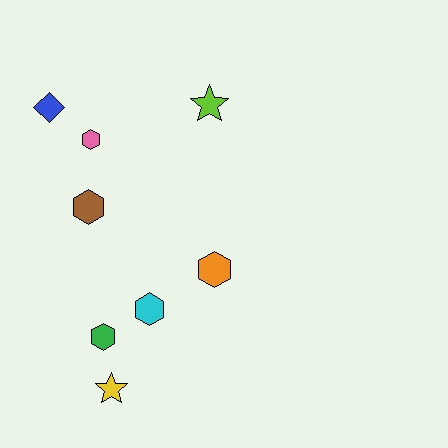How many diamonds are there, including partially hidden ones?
There is 1 diamond.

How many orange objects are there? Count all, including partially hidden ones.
There is 1 orange object.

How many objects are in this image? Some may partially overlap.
There are 8 objects.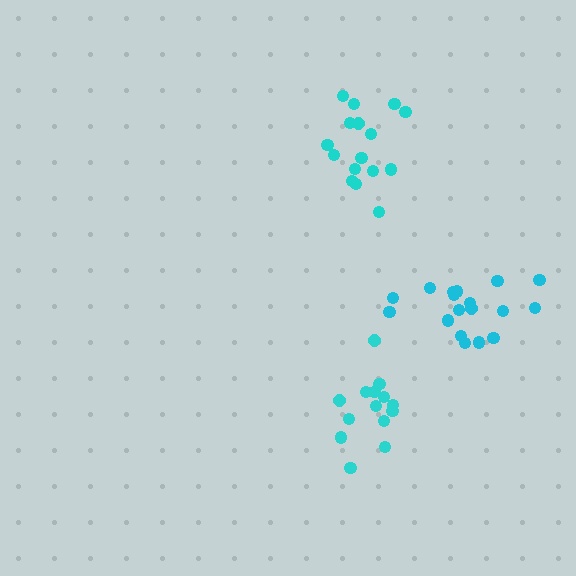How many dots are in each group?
Group 1: 14 dots, Group 2: 16 dots, Group 3: 18 dots (48 total).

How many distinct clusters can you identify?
There are 3 distinct clusters.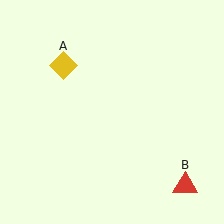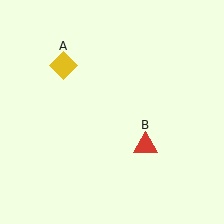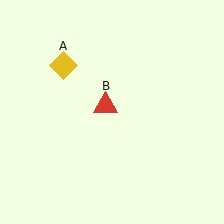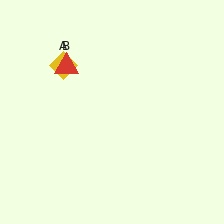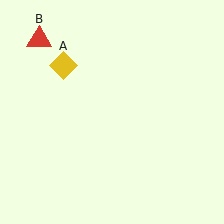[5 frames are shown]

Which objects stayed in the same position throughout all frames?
Yellow diamond (object A) remained stationary.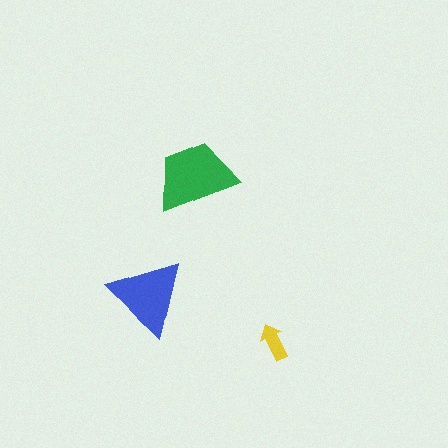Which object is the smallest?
The yellow arrow.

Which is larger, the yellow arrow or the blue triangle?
The blue triangle.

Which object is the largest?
The green trapezoid.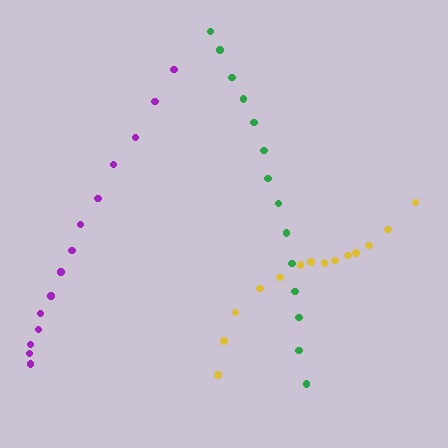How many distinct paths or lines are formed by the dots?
There are 3 distinct paths.